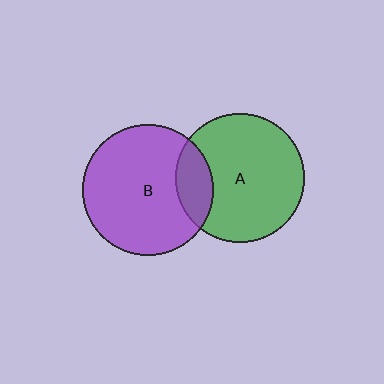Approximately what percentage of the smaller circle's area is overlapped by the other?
Approximately 20%.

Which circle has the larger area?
Circle B (purple).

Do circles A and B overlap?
Yes.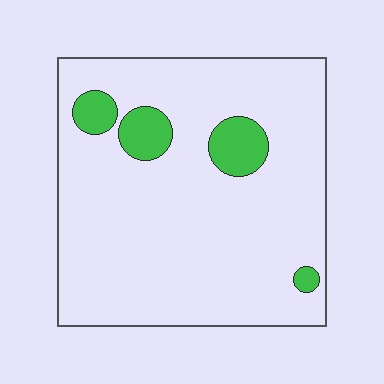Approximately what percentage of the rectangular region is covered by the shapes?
Approximately 10%.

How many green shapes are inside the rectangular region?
4.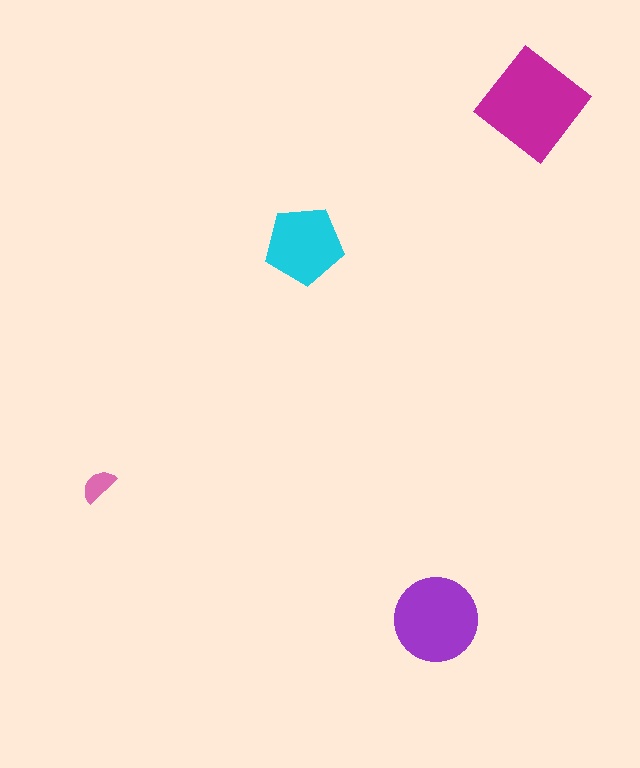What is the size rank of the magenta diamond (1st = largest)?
1st.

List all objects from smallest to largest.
The pink semicircle, the cyan pentagon, the purple circle, the magenta diamond.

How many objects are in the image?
There are 4 objects in the image.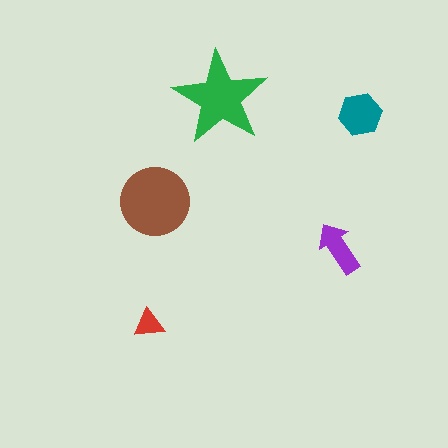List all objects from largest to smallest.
The brown circle, the green star, the teal hexagon, the purple arrow, the red triangle.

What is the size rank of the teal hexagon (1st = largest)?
3rd.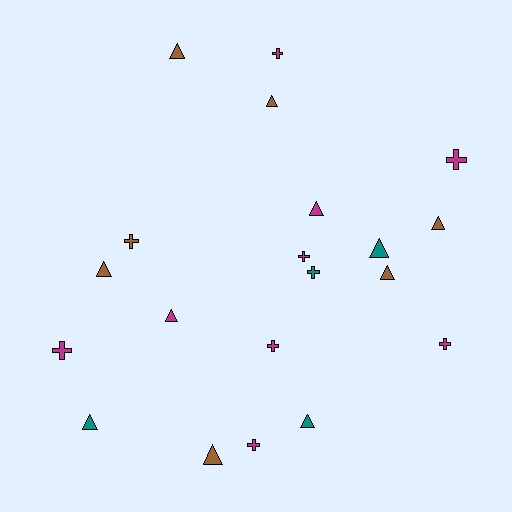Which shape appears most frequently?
Triangle, with 11 objects.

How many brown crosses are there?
There is 1 brown cross.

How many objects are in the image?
There are 20 objects.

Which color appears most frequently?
Magenta, with 9 objects.